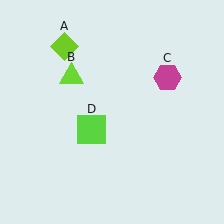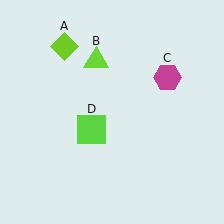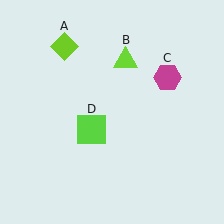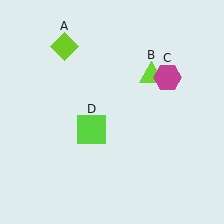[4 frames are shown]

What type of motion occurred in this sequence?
The lime triangle (object B) rotated clockwise around the center of the scene.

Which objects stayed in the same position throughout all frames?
Lime diamond (object A) and magenta hexagon (object C) and lime square (object D) remained stationary.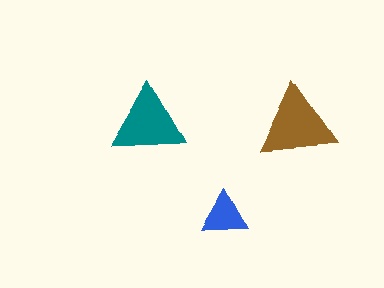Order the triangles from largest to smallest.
the brown one, the teal one, the blue one.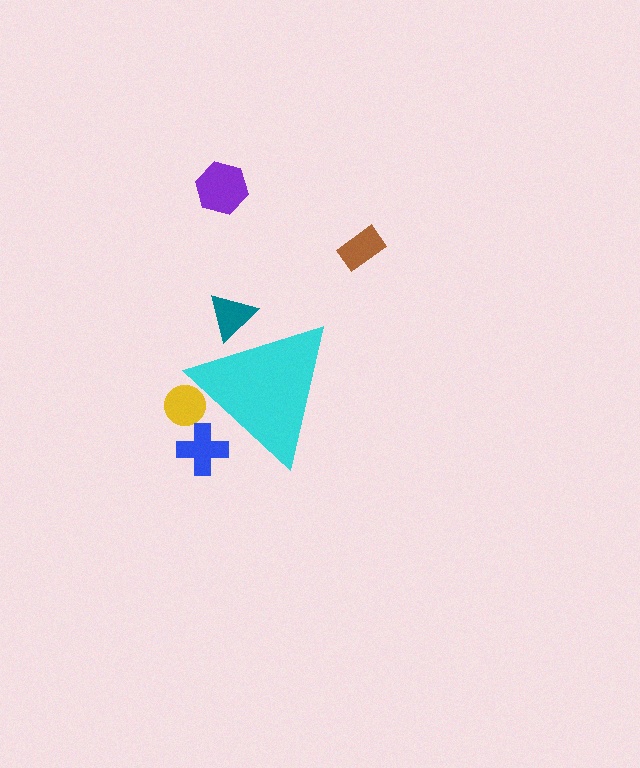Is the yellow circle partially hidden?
Yes, the yellow circle is partially hidden behind the cyan triangle.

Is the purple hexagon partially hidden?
No, the purple hexagon is fully visible.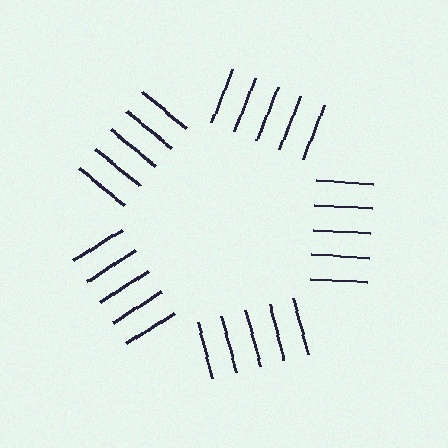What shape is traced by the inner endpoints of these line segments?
An illusory pentagon — the line segments terminate on its edges but no continuous stroke is drawn.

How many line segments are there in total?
25 — 5 along each of the 5 edges.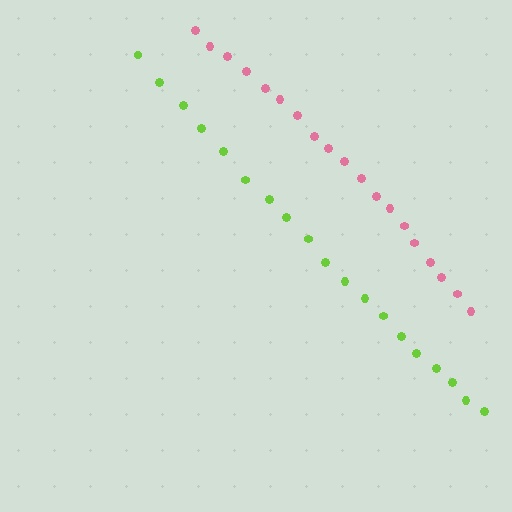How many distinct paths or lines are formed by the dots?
There are 2 distinct paths.